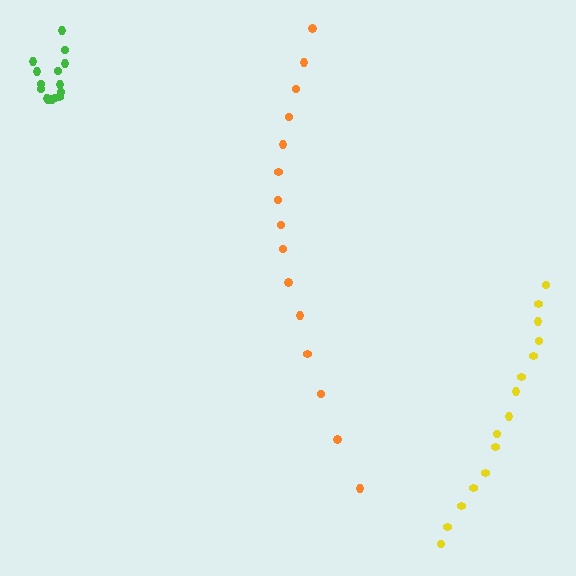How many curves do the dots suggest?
There are 3 distinct paths.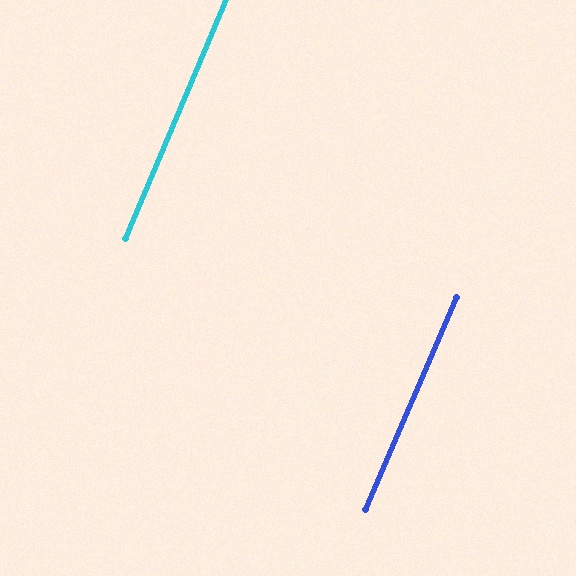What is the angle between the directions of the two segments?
Approximately 1 degree.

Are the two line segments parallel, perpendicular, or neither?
Parallel — their directions differ by only 0.5°.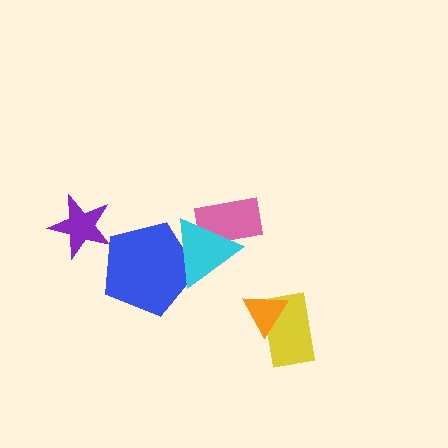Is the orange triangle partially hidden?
No, no other shape covers it.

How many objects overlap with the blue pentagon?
1 object overlaps with the blue pentagon.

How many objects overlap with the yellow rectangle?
1 object overlaps with the yellow rectangle.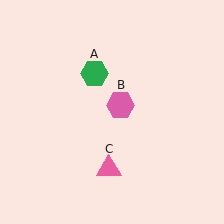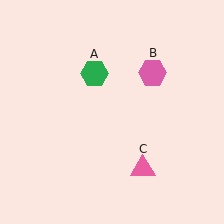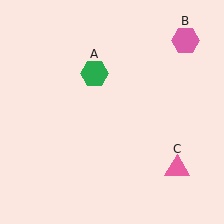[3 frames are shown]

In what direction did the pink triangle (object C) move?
The pink triangle (object C) moved right.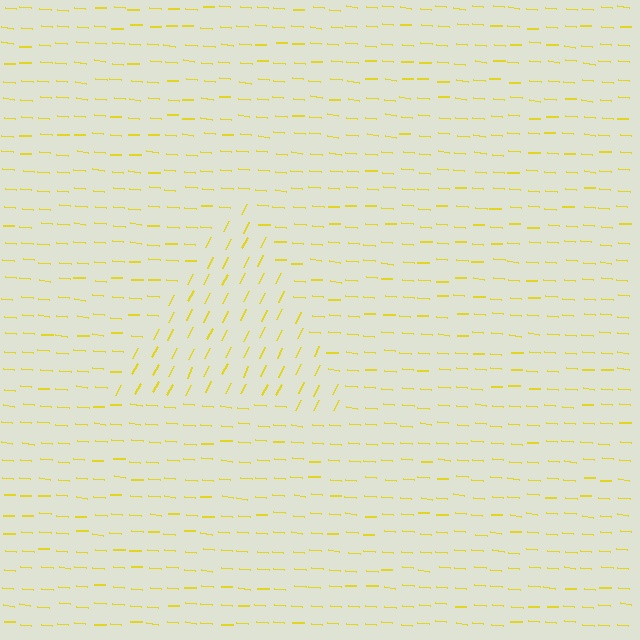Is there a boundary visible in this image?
Yes, there is a texture boundary formed by a change in line orientation.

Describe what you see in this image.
The image is filled with small yellow line segments. A triangle region in the image has lines oriented differently from the surrounding lines, creating a visible texture boundary.